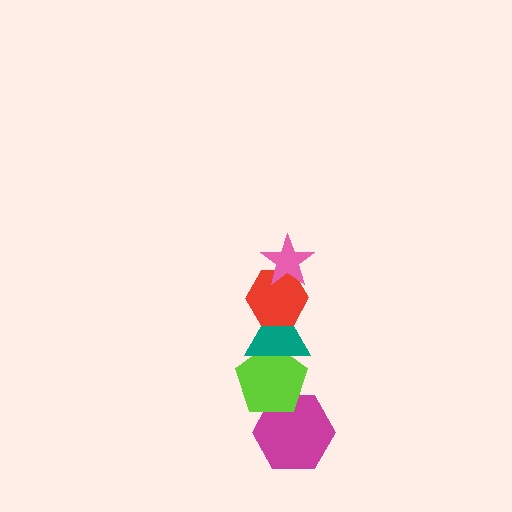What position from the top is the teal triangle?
The teal triangle is 3rd from the top.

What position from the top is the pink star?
The pink star is 1st from the top.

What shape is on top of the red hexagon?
The pink star is on top of the red hexagon.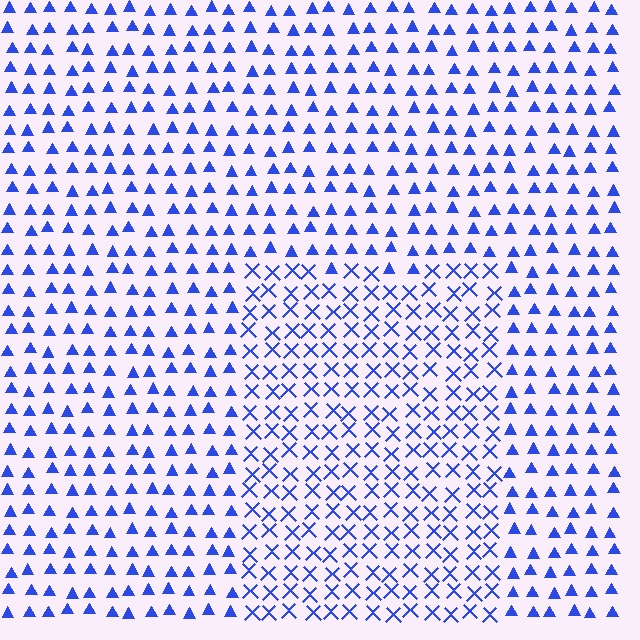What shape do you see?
I see a rectangle.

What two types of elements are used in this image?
The image uses X marks inside the rectangle region and triangles outside it.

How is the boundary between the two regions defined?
The boundary is defined by a change in element shape: X marks inside vs. triangles outside. All elements share the same color and spacing.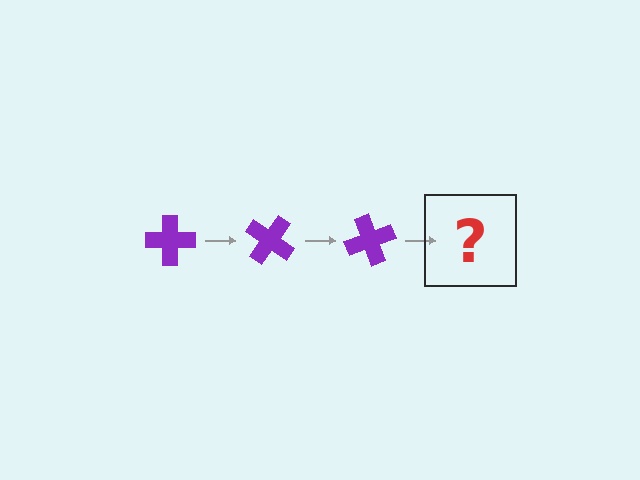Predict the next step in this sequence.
The next step is a purple cross rotated 105 degrees.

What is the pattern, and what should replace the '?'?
The pattern is that the cross rotates 35 degrees each step. The '?' should be a purple cross rotated 105 degrees.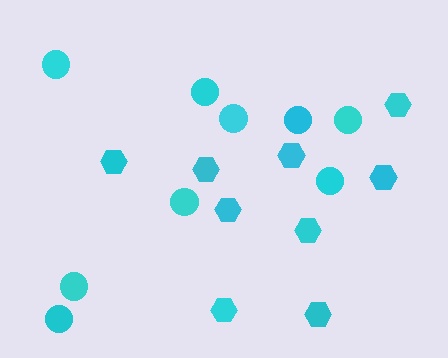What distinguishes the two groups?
There are 2 groups: one group of hexagons (9) and one group of circles (9).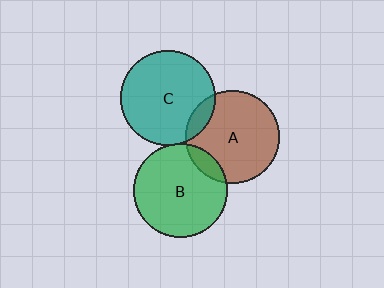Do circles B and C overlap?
Yes.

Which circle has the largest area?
Circle C (teal).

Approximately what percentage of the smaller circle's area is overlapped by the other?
Approximately 5%.